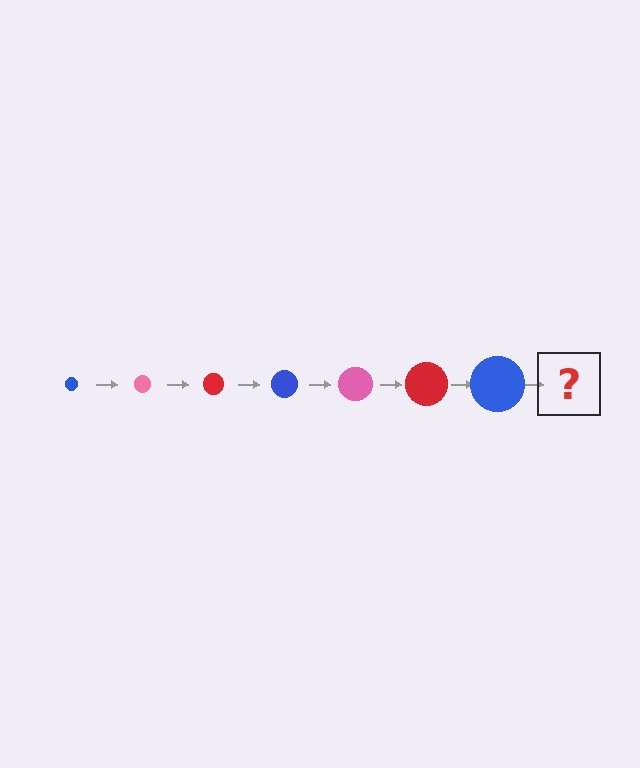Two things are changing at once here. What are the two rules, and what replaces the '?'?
The two rules are that the circle grows larger each step and the color cycles through blue, pink, and red. The '?' should be a pink circle, larger than the previous one.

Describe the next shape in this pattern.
It should be a pink circle, larger than the previous one.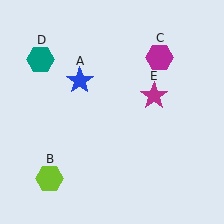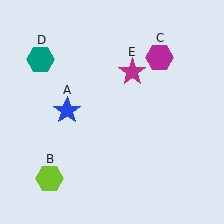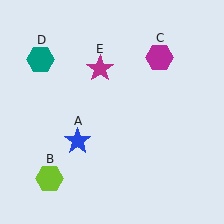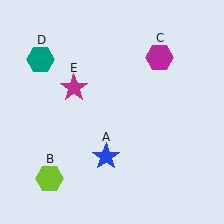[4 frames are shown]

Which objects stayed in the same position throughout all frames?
Lime hexagon (object B) and magenta hexagon (object C) and teal hexagon (object D) remained stationary.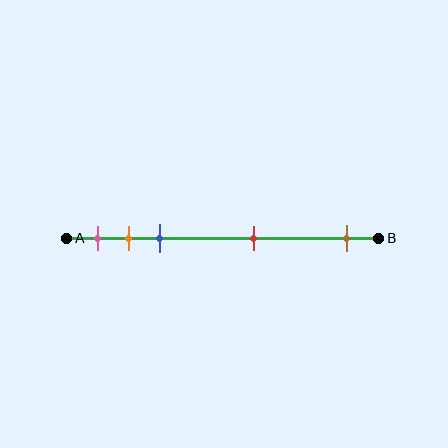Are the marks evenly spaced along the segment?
No, the marks are not evenly spaced.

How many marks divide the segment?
There are 5 marks dividing the segment.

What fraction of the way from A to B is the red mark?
The red mark is approximately 60% (0.6) of the way from A to B.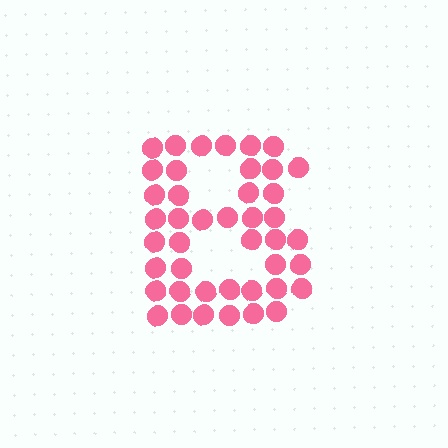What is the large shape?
The large shape is the letter B.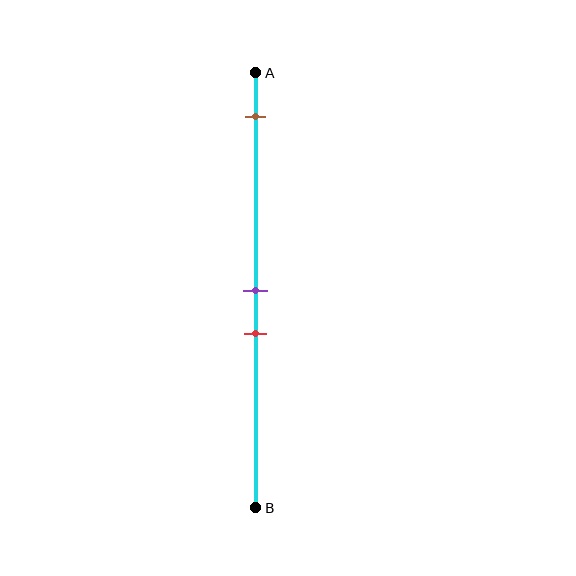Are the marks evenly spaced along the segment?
No, the marks are not evenly spaced.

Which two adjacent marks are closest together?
The purple and red marks are the closest adjacent pair.